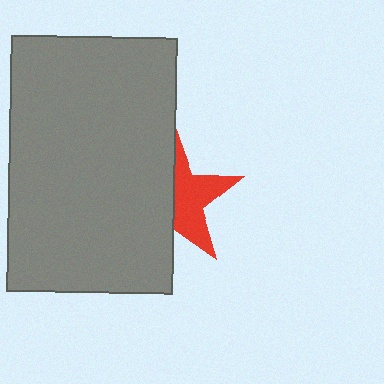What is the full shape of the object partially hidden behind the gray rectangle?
The partially hidden object is a red star.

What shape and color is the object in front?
The object in front is a gray rectangle.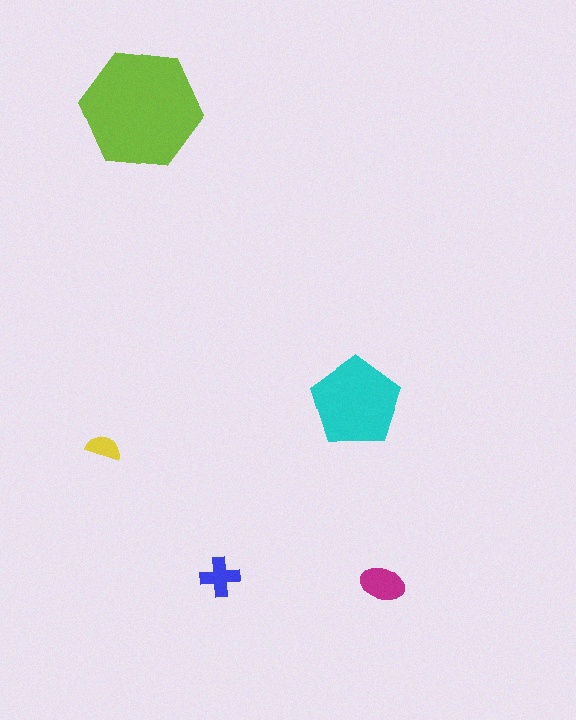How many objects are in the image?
There are 5 objects in the image.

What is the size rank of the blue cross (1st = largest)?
4th.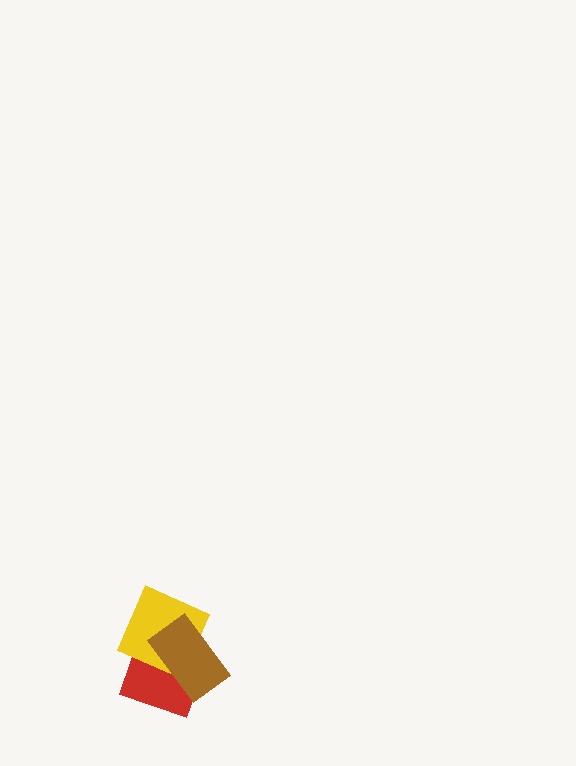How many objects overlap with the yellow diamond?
2 objects overlap with the yellow diamond.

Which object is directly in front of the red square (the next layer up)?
The yellow diamond is directly in front of the red square.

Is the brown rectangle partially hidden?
No, no other shape covers it.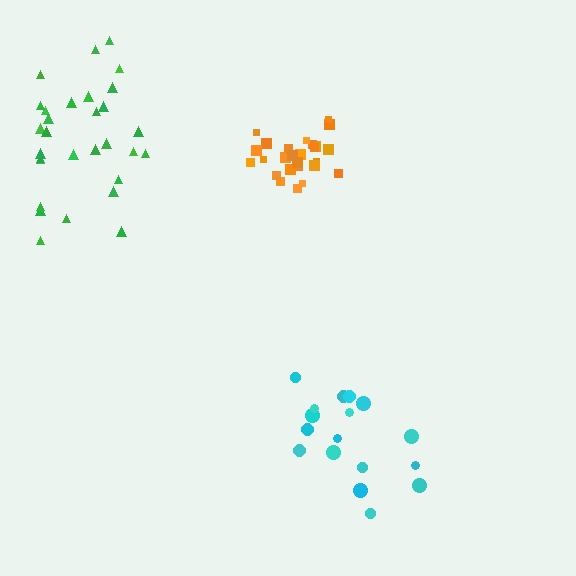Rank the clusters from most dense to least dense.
orange, cyan, green.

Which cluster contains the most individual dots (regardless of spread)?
Green (30).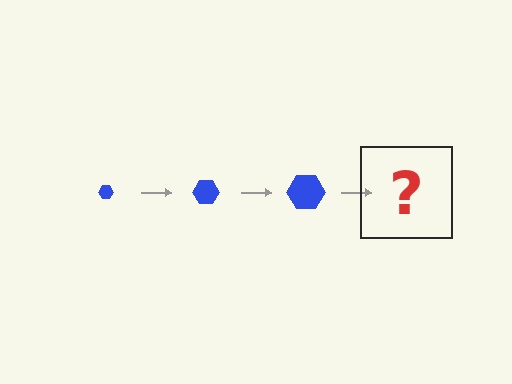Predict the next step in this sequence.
The next step is a blue hexagon, larger than the previous one.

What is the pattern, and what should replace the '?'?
The pattern is that the hexagon gets progressively larger each step. The '?' should be a blue hexagon, larger than the previous one.